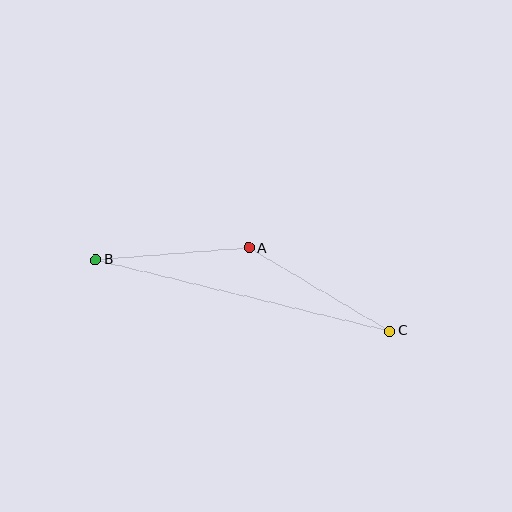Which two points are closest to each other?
Points A and B are closest to each other.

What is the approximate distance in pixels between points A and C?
The distance between A and C is approximately 164 pixels.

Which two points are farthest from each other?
Points B and C are farthest from each other.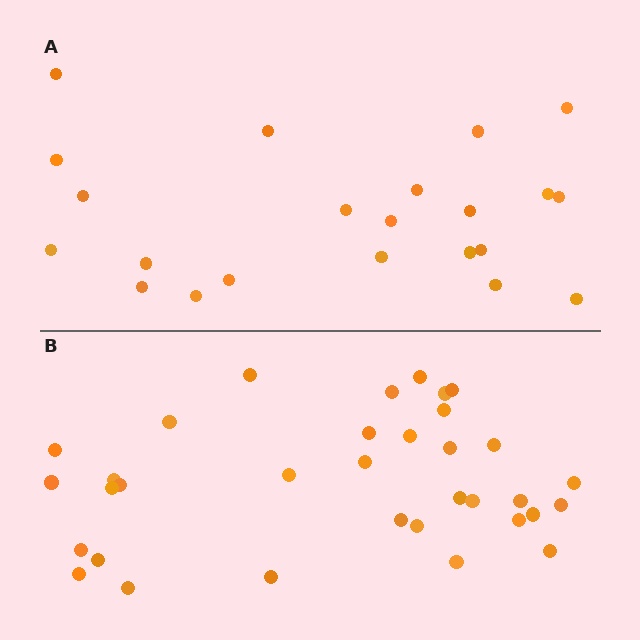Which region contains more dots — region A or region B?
Region B (the bottom region) has more dots.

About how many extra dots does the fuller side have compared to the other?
Region B has roughly 12 or so more dots than region A.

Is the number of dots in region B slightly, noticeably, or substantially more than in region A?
Region B has substantially more. The ratio is roughly 1.5 to 1.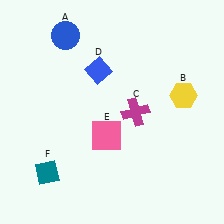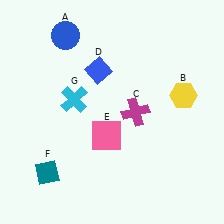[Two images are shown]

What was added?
A cyan cross (G) was added in Image 2.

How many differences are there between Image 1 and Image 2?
There is 1 difference between the two images.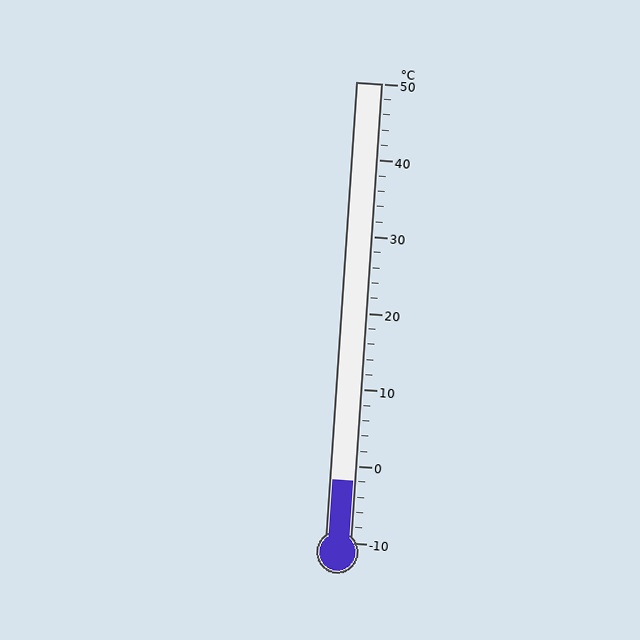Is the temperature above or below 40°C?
The temperature is below 40°C.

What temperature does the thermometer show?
The thermometer shows approximately -2°C.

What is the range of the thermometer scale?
The thermometer scale ranges from -10°C to 50°C.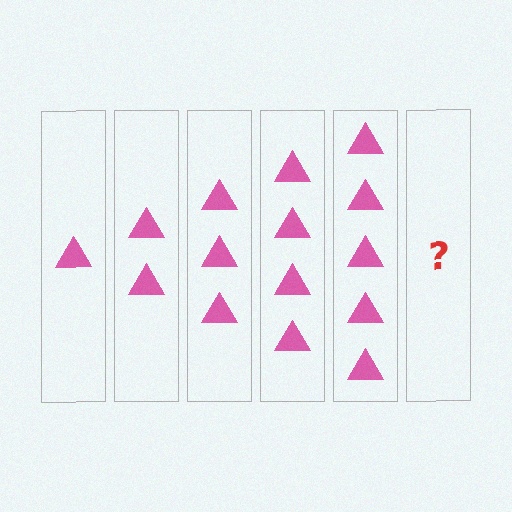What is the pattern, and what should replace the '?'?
The pattern is that each step adds one more triangle. The '?' should be 6 triangles.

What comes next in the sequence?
The next element should be 6 triangles.